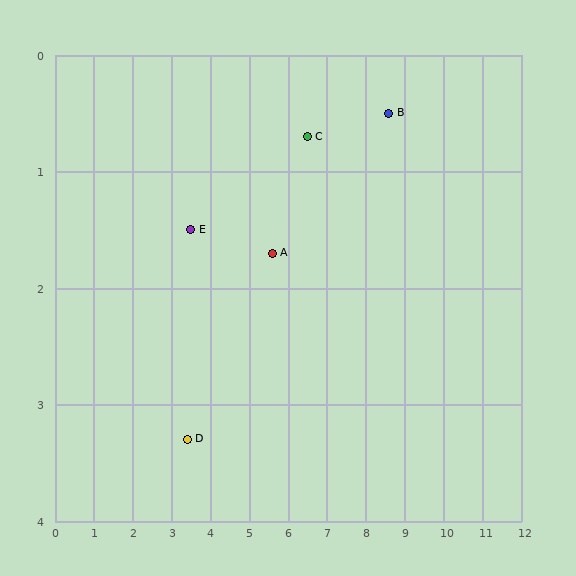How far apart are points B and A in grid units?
Points B and A are about 3.2 grid units apart.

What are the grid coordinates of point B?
Point B is at approximately (8.6, 0.5).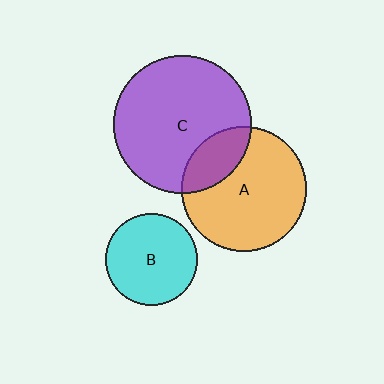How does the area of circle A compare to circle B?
Approximately 1.9 times.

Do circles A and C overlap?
Yes.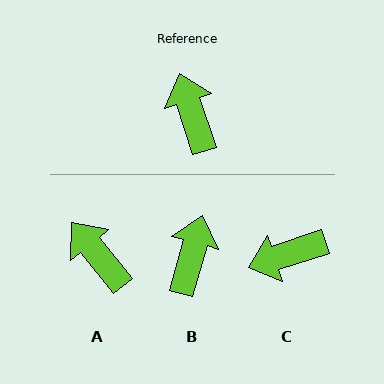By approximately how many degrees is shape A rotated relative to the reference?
Approximately 21 degrees counter-clockwise.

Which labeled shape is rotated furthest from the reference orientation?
C, about 91 degrees away.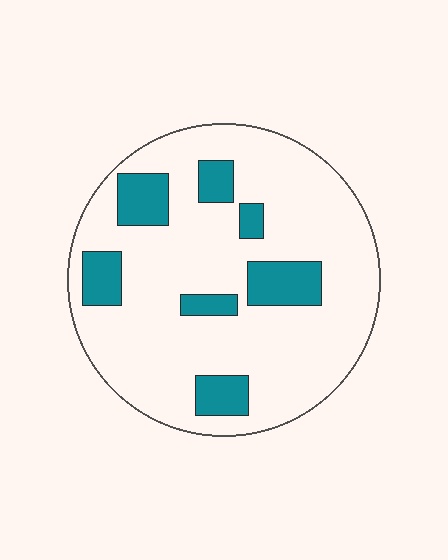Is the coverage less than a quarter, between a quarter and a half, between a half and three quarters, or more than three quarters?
Less than a quarter.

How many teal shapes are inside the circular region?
7.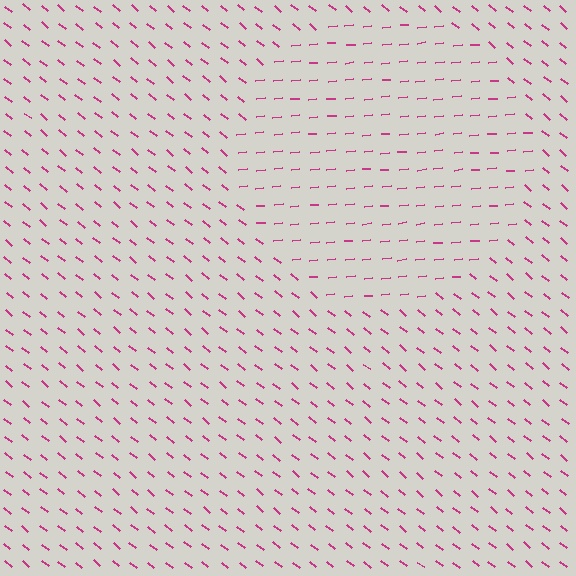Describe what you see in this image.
The image is filled with small magenta line segments. A circle region in the image has lines oriented differently from the surrounding lines, creating a visible texture boundary.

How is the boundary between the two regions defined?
The boundary is defined purely by a change in line orientation (approximately 45 degrees difference). All lines are the same color and thickness.